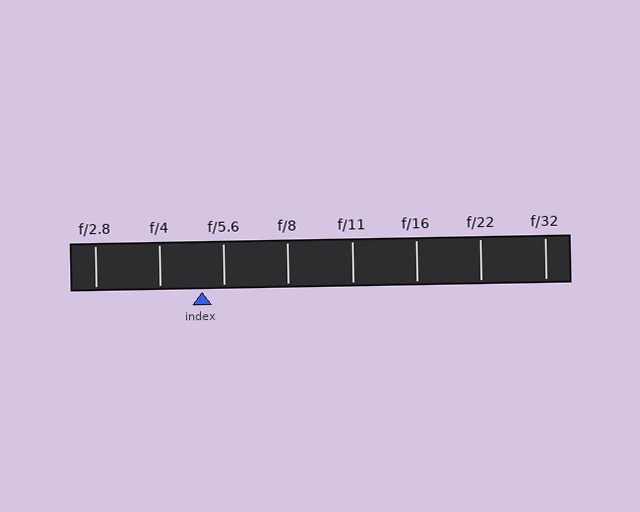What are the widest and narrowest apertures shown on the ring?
The widest aperture shown is f/2.8 and the narrowest is f/32.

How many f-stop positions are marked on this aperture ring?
There are 8 f-stop positions marked.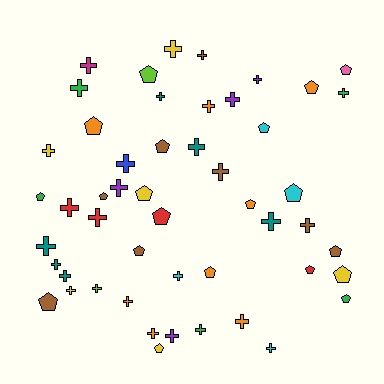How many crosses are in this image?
There are 30 crosses.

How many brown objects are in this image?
There are 8 brown objects.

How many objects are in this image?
There are 50 objects.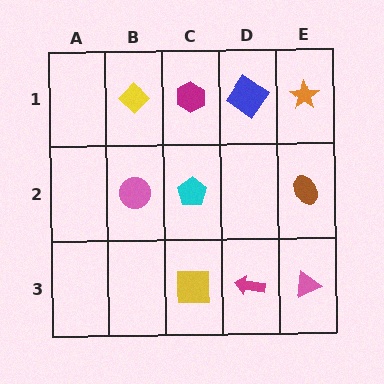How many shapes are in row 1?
4 shapes.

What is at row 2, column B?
A pink circle.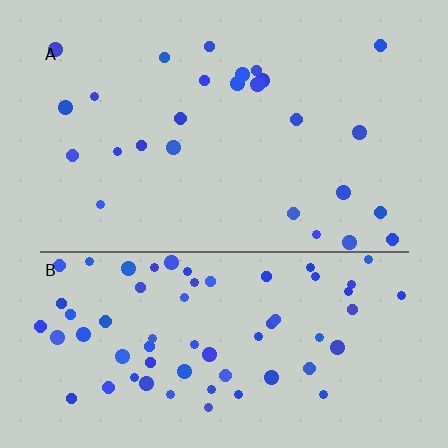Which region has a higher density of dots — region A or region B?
B (the bottom).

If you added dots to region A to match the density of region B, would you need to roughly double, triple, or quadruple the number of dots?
Approximately triple.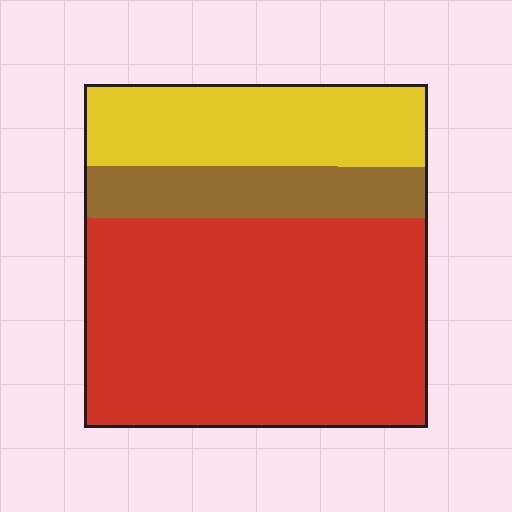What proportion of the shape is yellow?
Yellow takes up about one quarter (1/4) of the shape.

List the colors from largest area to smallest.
From largest to smallest: red, yellow, brown.